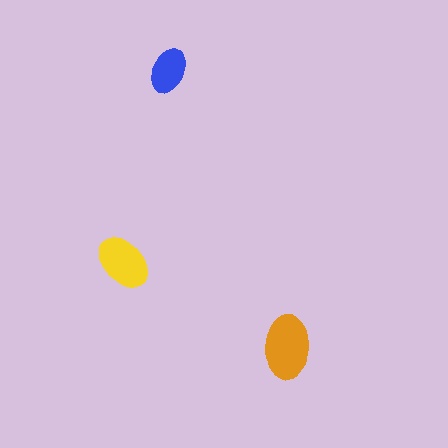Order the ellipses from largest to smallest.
the orange one, the yellow one, the blue one.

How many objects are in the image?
There are 3 objects in the image.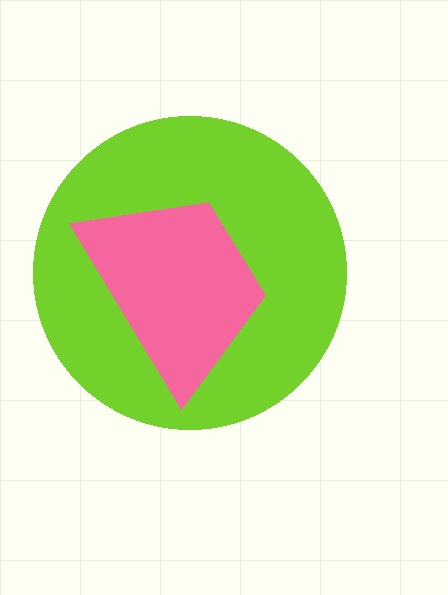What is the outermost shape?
The lime circle.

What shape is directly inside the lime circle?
The pink trapezoid.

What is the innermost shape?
The pink trapezoid.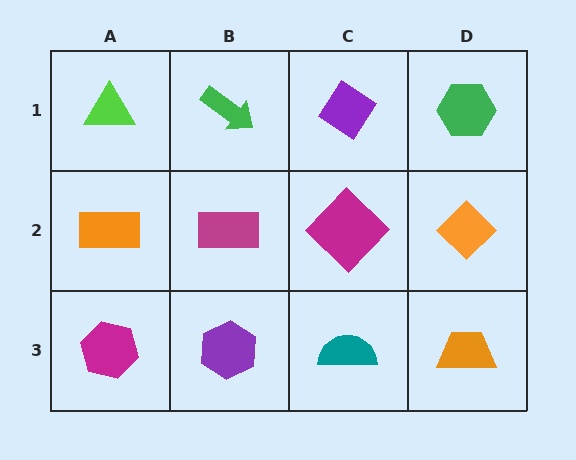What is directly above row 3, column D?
An orange diamond.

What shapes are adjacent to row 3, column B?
A magenta rectangle (row 2, column B), a magenta hexagon (row 3, column A), a teal semicircle (row 3, column C).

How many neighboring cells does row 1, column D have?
2.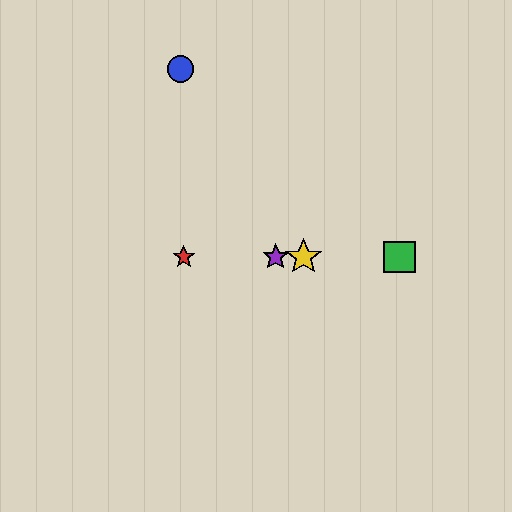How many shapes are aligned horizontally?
4 shapes (the red star, the green square, the yellow star, the purple star) are aligned horizontally.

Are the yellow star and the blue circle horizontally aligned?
No, the yellow star is at y≈257 and the blue circle is at y≈69.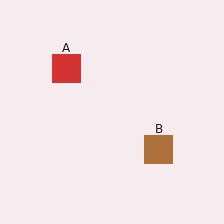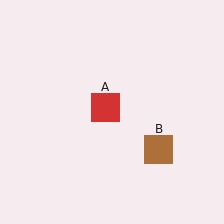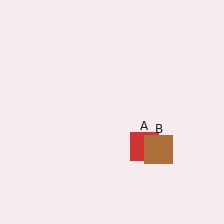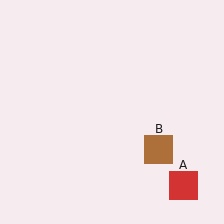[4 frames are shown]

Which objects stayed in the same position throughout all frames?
Brown square (object B) remained stationary.